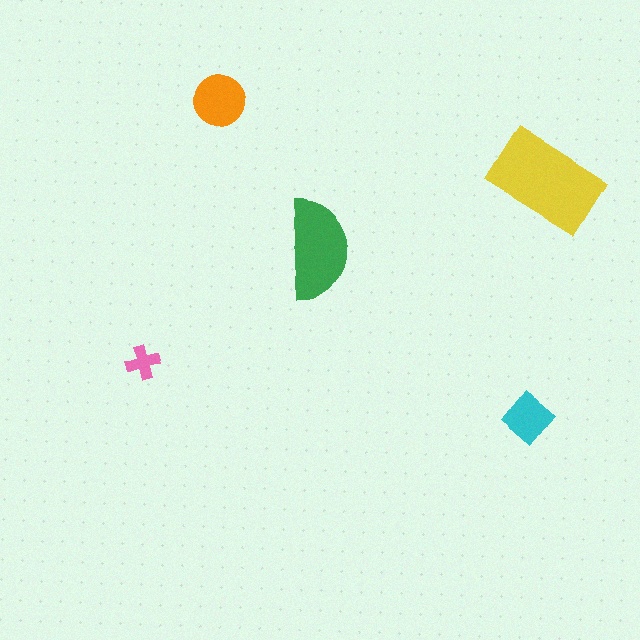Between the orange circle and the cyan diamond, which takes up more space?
The orange circle.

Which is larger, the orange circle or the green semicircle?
The green semicircle.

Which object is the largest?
The yellow rectangle.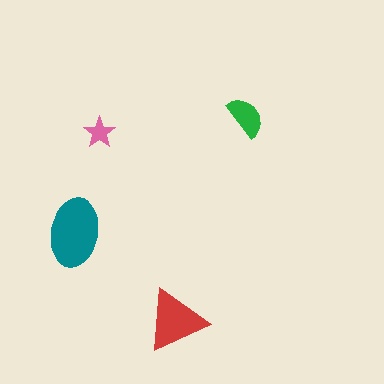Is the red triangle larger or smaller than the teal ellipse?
Smaller.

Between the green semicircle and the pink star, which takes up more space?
The green semicircle.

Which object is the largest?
The teal ellipse.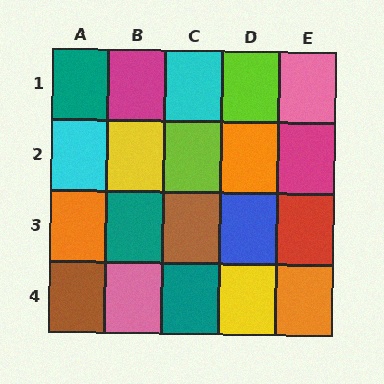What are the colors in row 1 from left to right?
Teal, magenta, cyan, lime, pink.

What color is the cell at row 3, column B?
Teal.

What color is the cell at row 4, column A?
Brown.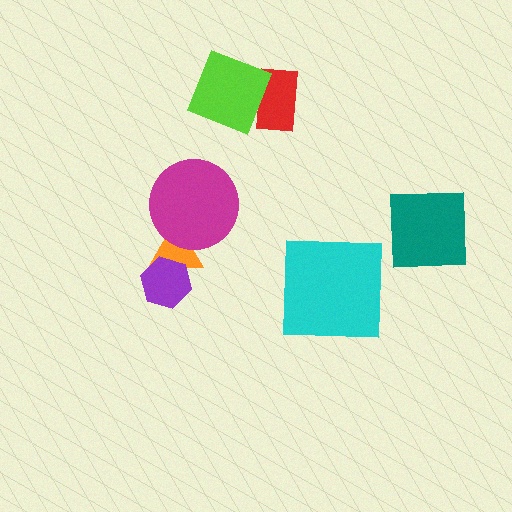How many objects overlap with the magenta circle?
1 object overlaps with the magenta circle.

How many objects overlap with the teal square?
0 objects overlap with the teal square.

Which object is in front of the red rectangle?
The lime square is in front of the red rectangle.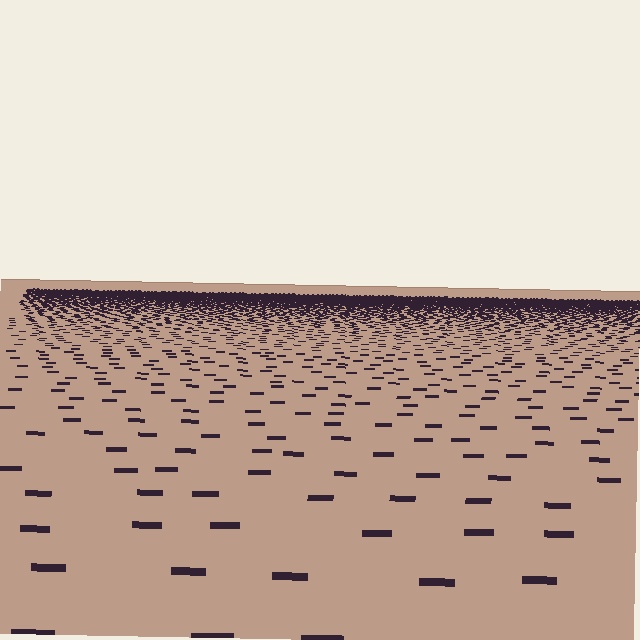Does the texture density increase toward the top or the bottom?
Density increases toward the top.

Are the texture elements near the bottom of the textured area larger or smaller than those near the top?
Larger. Near the bottom, elements are closer to the viewer and appear at a bigger on-screen size.